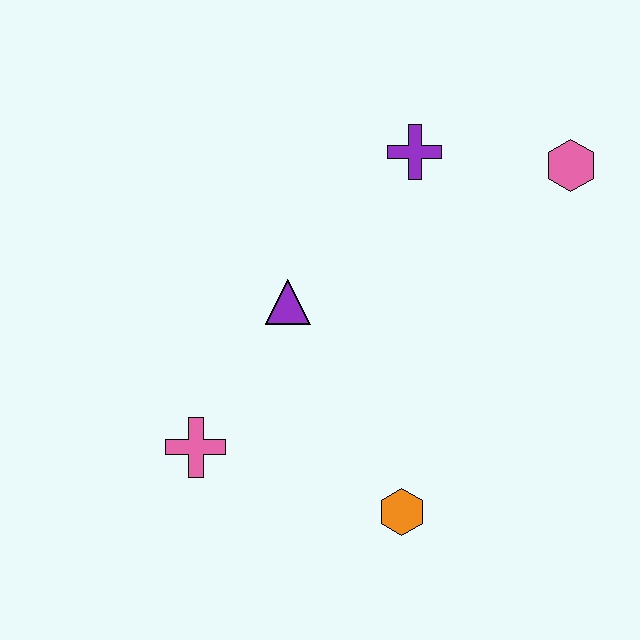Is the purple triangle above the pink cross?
Yes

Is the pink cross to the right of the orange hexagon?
No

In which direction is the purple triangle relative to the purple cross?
The purple triangle is below the purple cross.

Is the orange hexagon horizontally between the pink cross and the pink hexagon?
Yes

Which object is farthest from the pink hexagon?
The pink cross is farthest from the pink hexagon.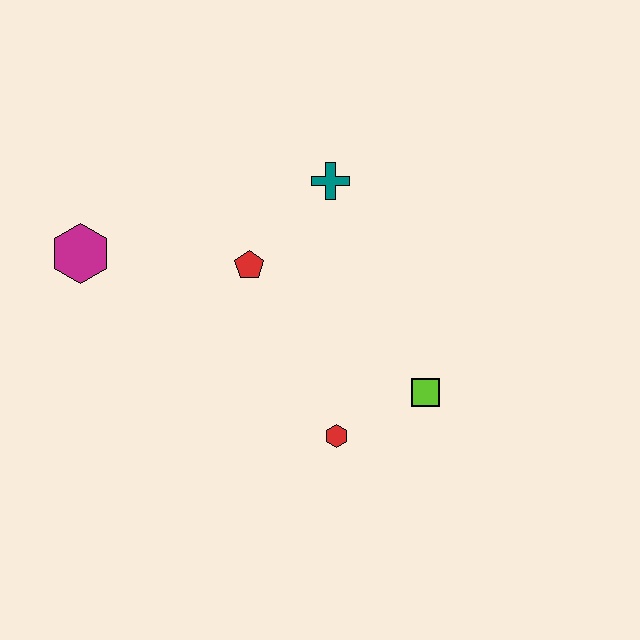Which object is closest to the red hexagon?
The lime square is closest to the red hexagon.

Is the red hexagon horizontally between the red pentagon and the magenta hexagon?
No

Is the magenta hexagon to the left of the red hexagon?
Yes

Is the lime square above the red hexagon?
Yes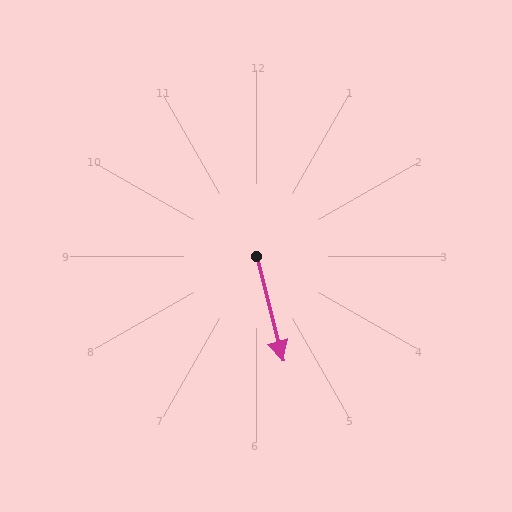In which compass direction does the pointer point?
South.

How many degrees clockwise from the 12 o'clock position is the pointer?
Approximately 166 degrees.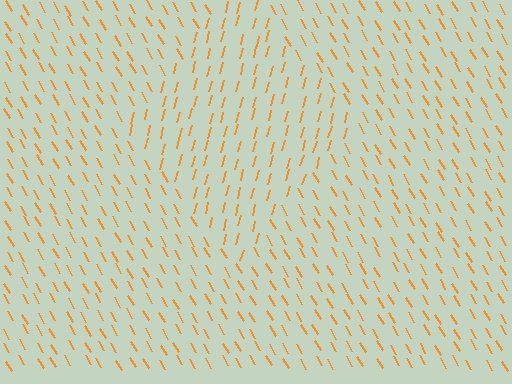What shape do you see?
I see a diamond.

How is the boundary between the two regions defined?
The boundary is defined purely by a change in line orientation (approximately 45 degrees difference). All lines are the same color and thickness.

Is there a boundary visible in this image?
Yes, there is a texture boundary formed by a change in line orientation.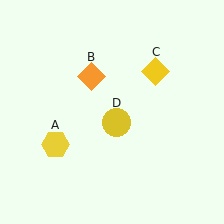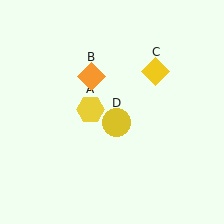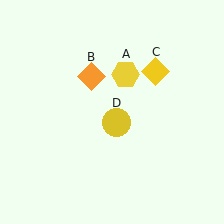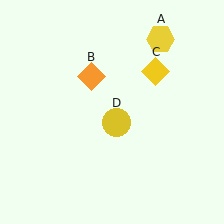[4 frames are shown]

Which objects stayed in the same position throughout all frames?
Orange diamond (object B) and yellow diamond (object C) and yellow circle (object D) remained stationary.